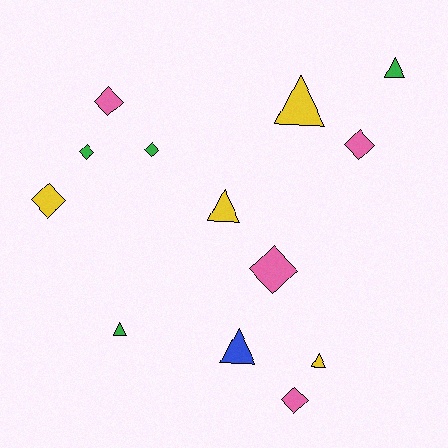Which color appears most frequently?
Yellow, with 4 objects.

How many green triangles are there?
There are 2 green triangles.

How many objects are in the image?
There are 13 objects.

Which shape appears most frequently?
Diamond, with 7 objects.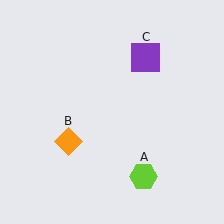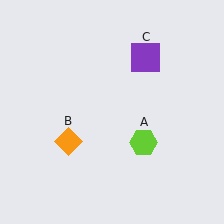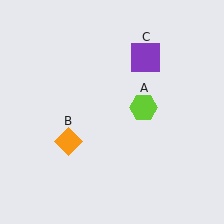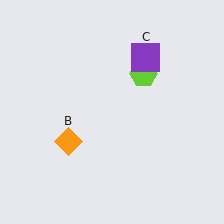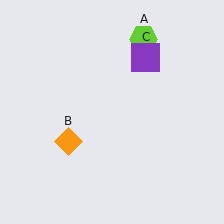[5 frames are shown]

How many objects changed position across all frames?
1 object changed position: lime hexagon (object A).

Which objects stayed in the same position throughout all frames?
Orange diamond (object B) and purple square (object C) remained stationary.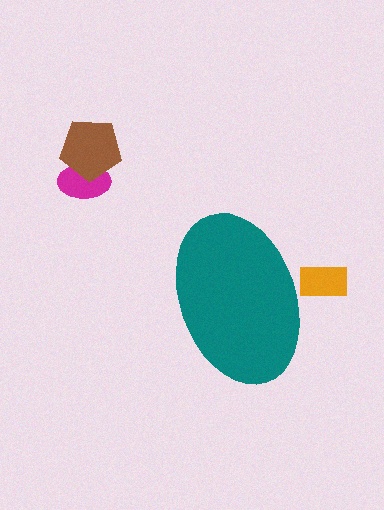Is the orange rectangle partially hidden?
Yes, the orange rectangle is partially hidden behind the teal ellipse.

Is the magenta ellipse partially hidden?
No, the magenta ellipse is fully visible.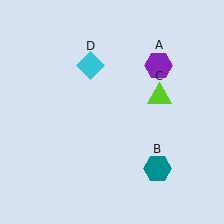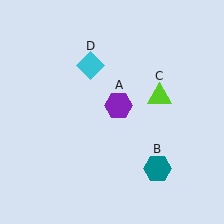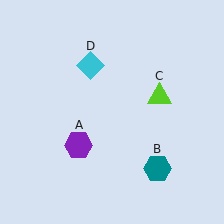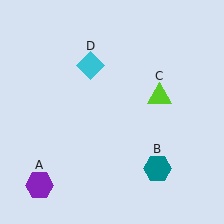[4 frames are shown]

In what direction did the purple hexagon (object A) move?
The purple hexagon (object A) moved down and to the left.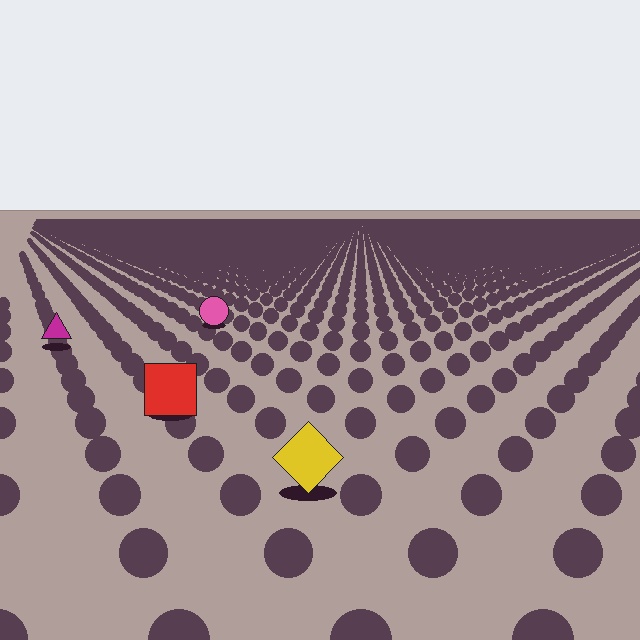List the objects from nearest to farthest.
From nearest to farthest: the yellow diamond, the red square, the magenta triangle, the pink circle.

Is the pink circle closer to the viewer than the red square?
No. The red square is closer — you can tell from the texture gradient: the ground texture is coarser near it.